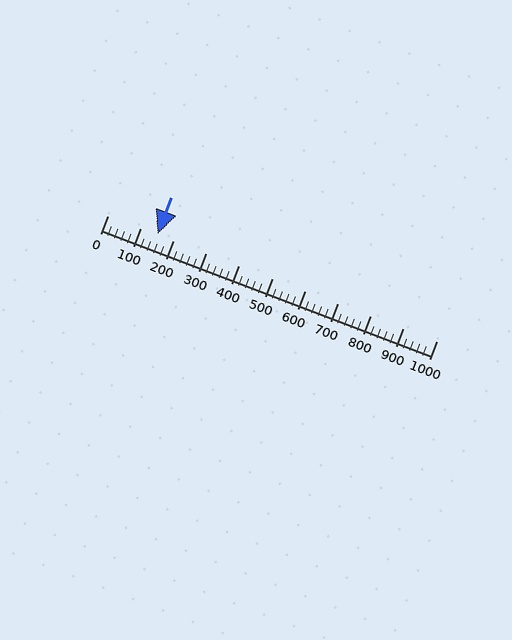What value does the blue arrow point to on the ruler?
The blue arrow points to approximately 151.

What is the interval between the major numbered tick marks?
The major tick marks are spaced 100 units apart.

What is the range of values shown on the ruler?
The ruler shows values from 0 to 1000.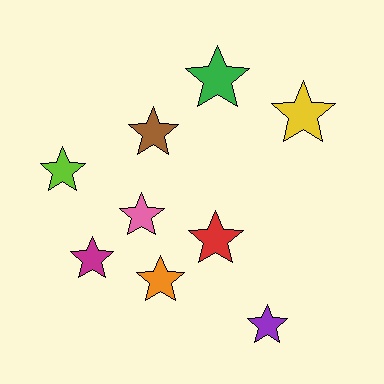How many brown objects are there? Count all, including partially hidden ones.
There is 1 brown object.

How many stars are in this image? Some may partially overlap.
There are 9 stars.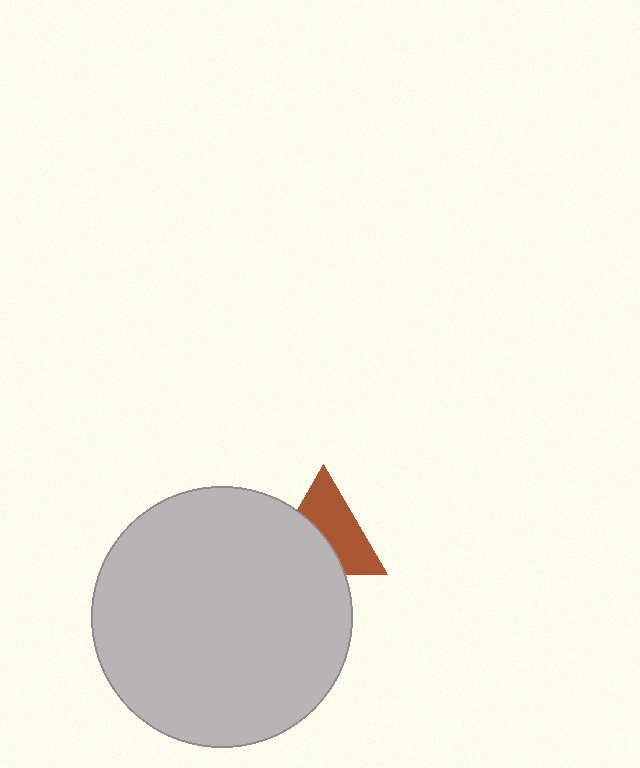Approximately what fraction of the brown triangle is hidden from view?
Roughly 44% of the brown triangle is hidden behind the light gray circle.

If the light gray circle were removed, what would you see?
You would see the complete brown triangle.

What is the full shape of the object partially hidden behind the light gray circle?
The partially hidden object is a brown triangle.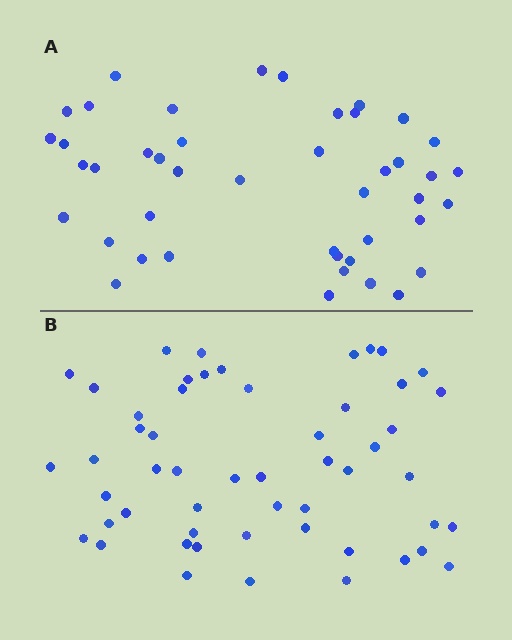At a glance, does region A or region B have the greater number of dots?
Region B (the bottom region) has more dots.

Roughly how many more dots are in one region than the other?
Region B has roughly 8 or so more dots than region A.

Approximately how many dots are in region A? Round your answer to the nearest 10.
About 40 dots. (The exact count is 44, which rounds to 40.)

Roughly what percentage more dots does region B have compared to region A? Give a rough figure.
About 20% more.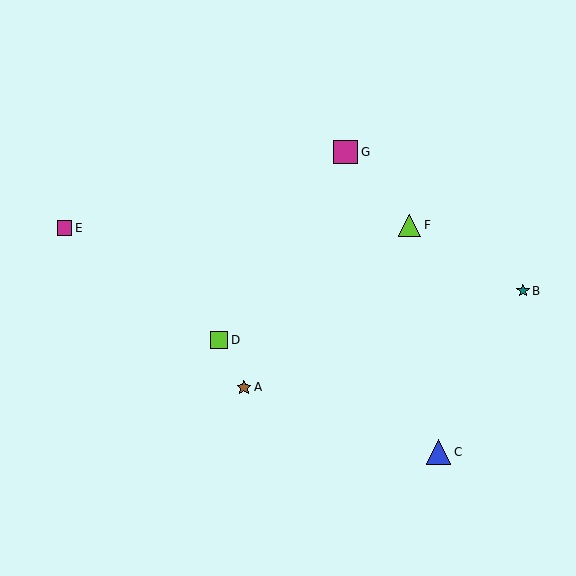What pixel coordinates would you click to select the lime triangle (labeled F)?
Click at (410, 225) to select the lime triangle F.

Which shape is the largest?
The blue triangle (labeled C) is the largest.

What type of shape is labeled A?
Shape A is a brown star.